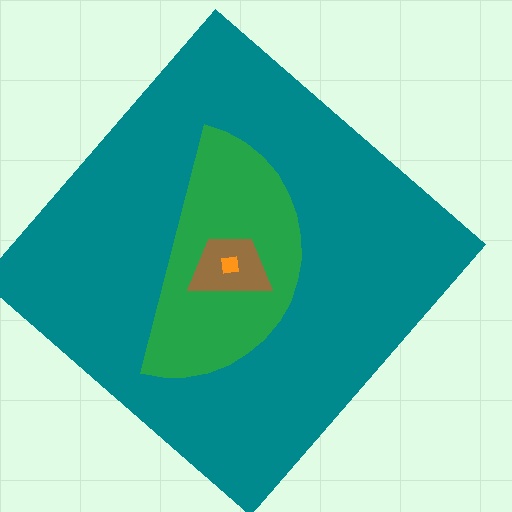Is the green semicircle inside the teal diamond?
Yes.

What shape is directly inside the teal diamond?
The green semicircle.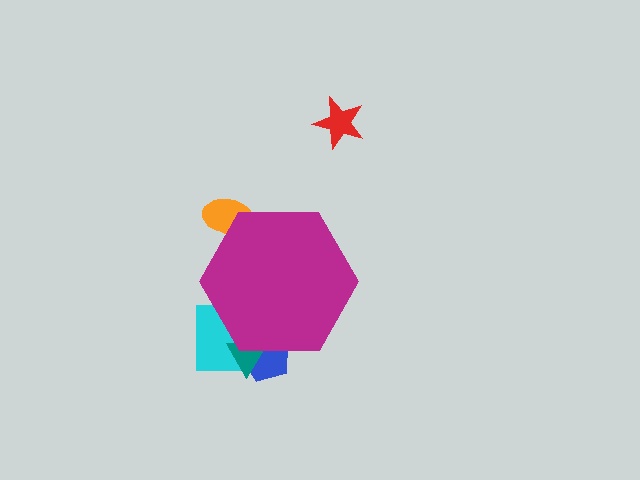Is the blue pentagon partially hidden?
Yes, the blue pentagon is partially hidden behind the magenta hexagon.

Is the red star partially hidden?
No, the red star is fully visible.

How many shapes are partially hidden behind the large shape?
4 shapes are partially hidden.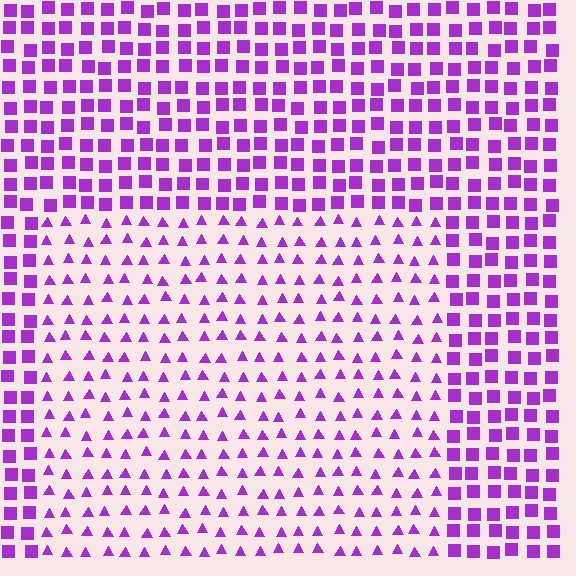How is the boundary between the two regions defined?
The boundary is defined by a change in element shape: triangles inside vs. squares outside. All elements share the same color and spacing.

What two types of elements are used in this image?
The image uses triangles inside the rectangle region and squares outside it.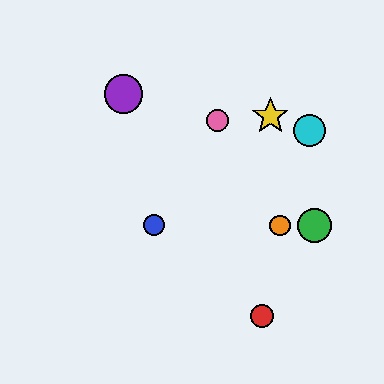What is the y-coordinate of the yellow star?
The yellow star is at y≈116.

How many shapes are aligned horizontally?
3 shapes (the blue circle, the green circle, the orange circle) are aligned horizontally.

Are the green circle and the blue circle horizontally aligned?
Yes, both are at y≈225.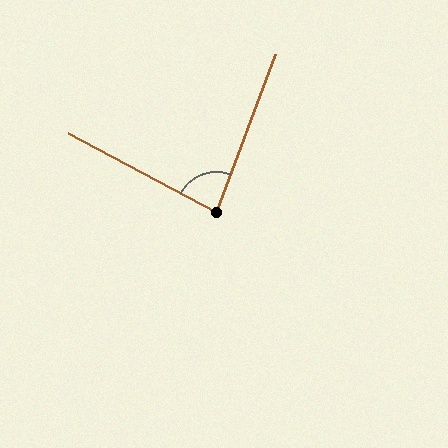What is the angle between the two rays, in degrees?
Approximately 83 degrees.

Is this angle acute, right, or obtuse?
It is acute.